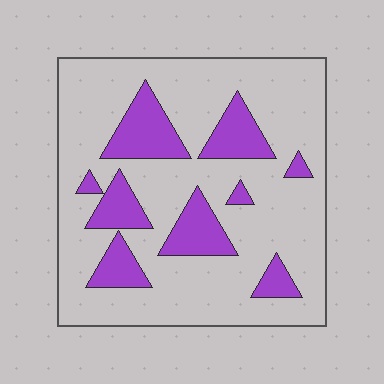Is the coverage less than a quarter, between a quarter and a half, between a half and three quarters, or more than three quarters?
Less than a quarter.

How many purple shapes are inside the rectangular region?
9.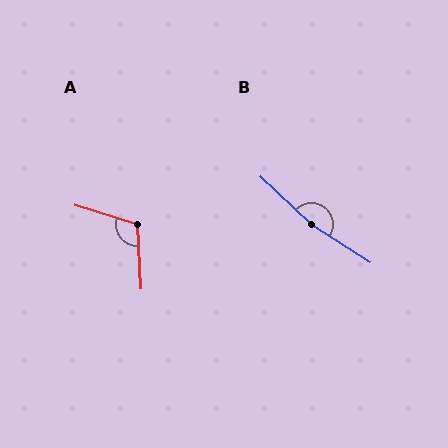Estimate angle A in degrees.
Approximately 110 degrees.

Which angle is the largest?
B, at approximately 169 degrees.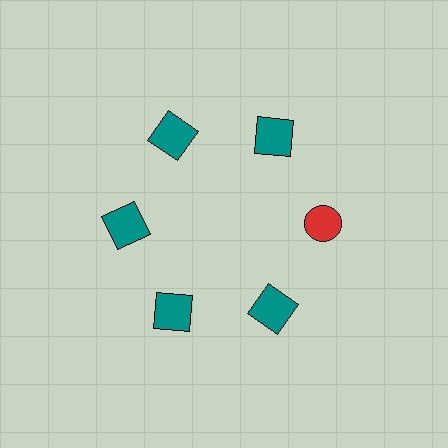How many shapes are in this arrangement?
There are 6 shapes arranged in a ring pattern.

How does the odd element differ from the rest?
It differs in both color (red instead of teal) and shape (circle instead of square).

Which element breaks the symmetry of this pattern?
The red circle at roughly the 3 o'clock position breaks the symmetry. All other shapes are teal squares.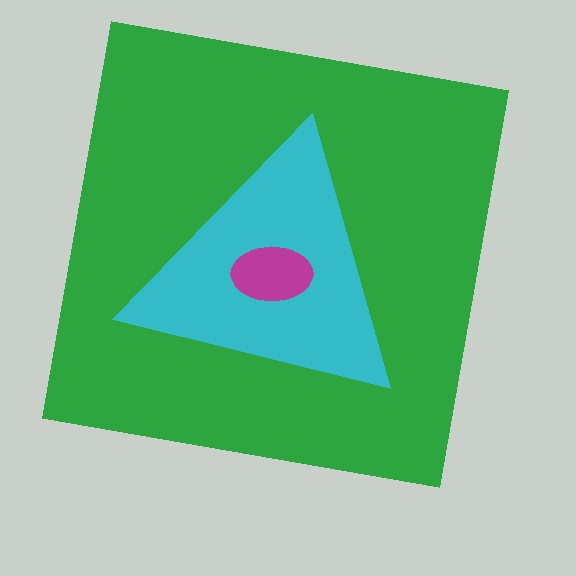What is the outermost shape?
The green square.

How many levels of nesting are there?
3.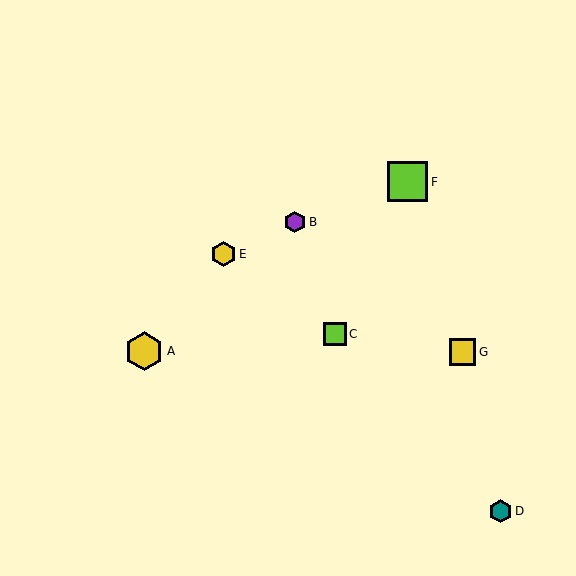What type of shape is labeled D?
Shape D is a teal hexagon.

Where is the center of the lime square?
The center of the lime square is at (335, 334).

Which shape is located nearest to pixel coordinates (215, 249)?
The yellow hexagon (labeled E) at (223, 254) is nearest to that location.